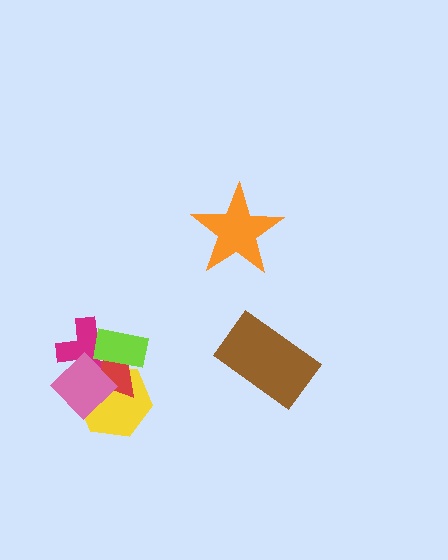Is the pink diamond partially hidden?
Yes, it is partially covered by another shape.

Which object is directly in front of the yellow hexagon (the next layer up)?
The red triangle is directly in front of the yellow hexagon.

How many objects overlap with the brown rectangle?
0 objects overlap with the brown rectangle.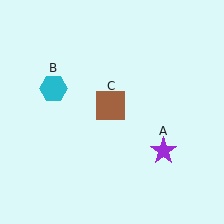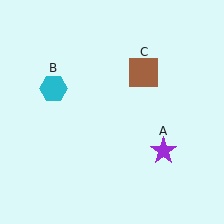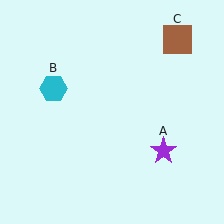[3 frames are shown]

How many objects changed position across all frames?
1 object changed position: brown square (object C).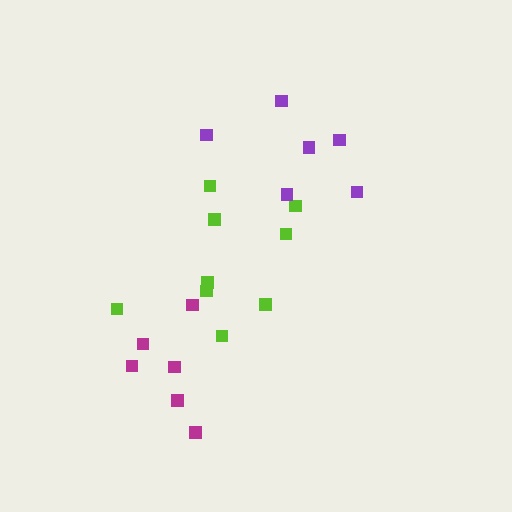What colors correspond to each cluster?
The clusters are colored: magenta, lime, purple.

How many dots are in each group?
Group 1: 6 dots, Group 2: 9 dots, Group 3: 6 dots (21 total).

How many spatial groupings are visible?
There are 3 spatial groupings.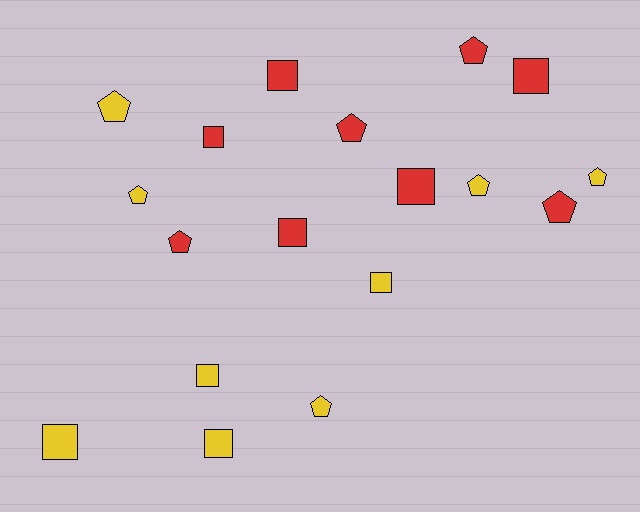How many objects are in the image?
There are 18 objects.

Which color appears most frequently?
Red, with 9 objects.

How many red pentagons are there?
There are 4 red pentagons.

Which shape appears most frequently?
Pentagon, with 9 objects.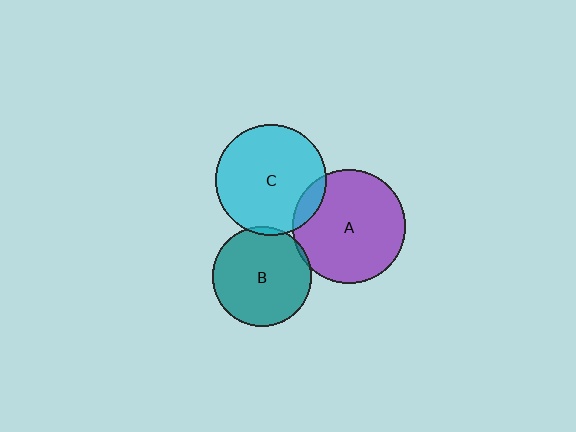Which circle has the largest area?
Circle A (purple).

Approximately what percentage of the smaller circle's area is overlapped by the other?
Approximately 5%.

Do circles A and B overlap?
Yes.